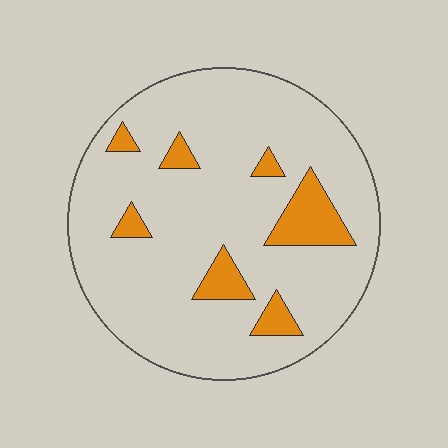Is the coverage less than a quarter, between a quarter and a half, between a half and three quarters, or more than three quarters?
Less than a quarter.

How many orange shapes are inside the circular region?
7.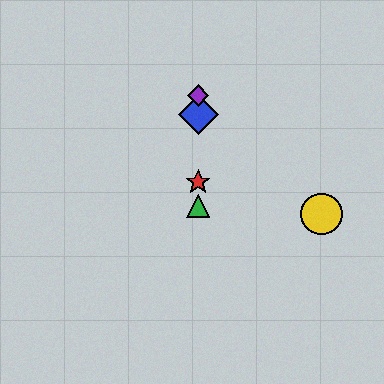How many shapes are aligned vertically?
4 shapes (the red star, the blue diamond, the green triangle, the purple diamond) are aligned vertically.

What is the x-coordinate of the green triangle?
The green triangle is at x≈198.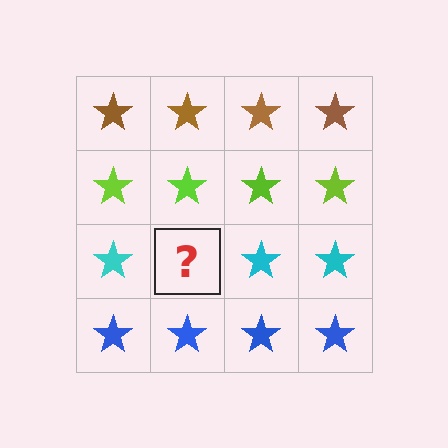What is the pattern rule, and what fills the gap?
The rule is that each row has a consistent color. The gap should be filled with a cyan star.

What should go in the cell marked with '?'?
The missing cell should contain a cyan star.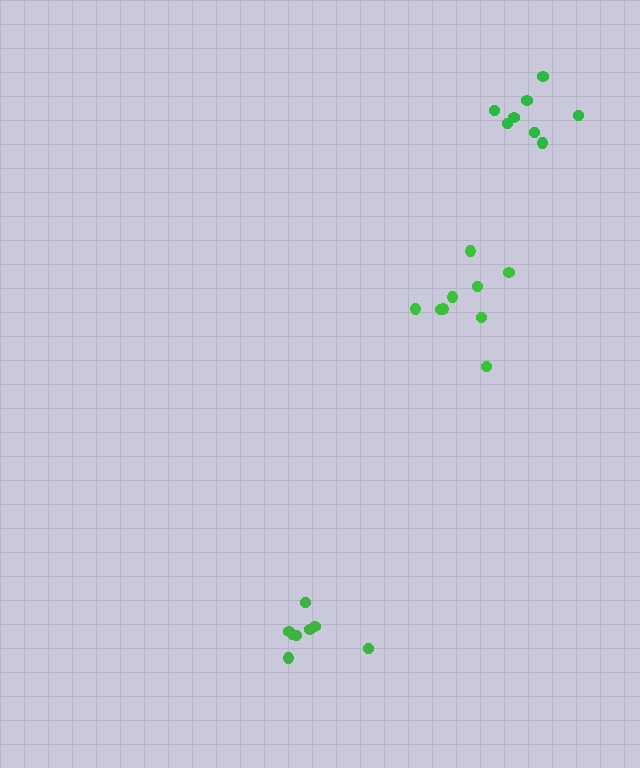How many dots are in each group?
Group 1: 8 dots, Group 2: 9 dots, Group 3: 8 dots (25 total).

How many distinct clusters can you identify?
There are 3 distinct clusters.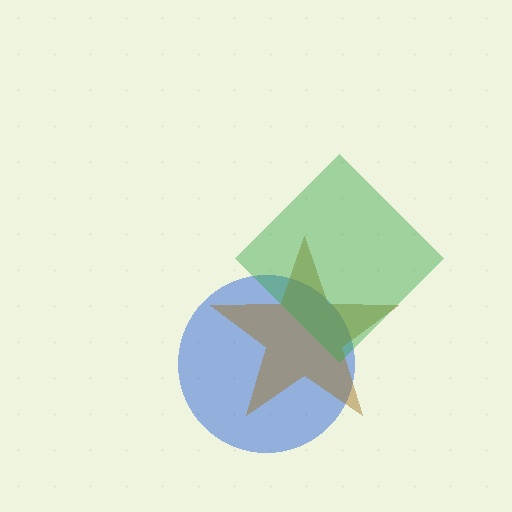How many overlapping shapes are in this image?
There are 3 overlapping shapes in the image.